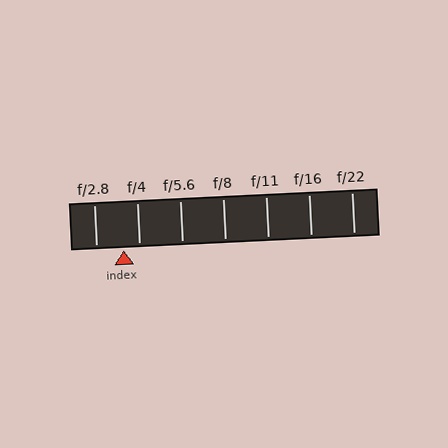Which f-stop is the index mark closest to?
The index mark is closest to f/4.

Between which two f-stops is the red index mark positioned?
The index mark is between f/2.8 and f/4.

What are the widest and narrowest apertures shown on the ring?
The widest aperture shown is f/2.8 and the narrowest is f/22.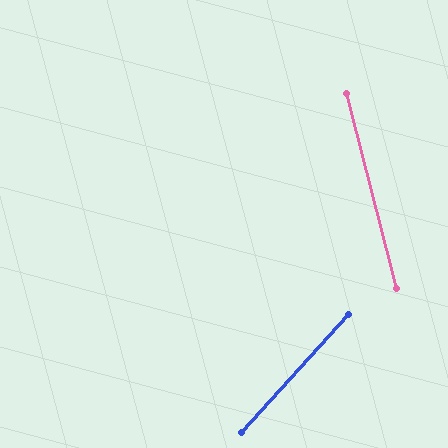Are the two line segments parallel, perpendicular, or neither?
Neither parallel nor perpendicular — they differ by about 56°.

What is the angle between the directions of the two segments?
Approximately 56 degrees.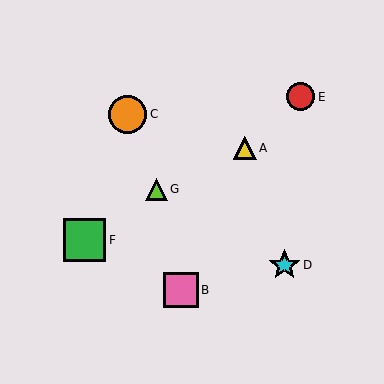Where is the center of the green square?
The center of the green square is at (85, 240).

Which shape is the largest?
The green square (labeled F) is the largest.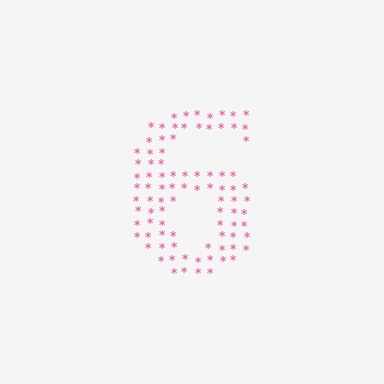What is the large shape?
The large shape is the digit 6.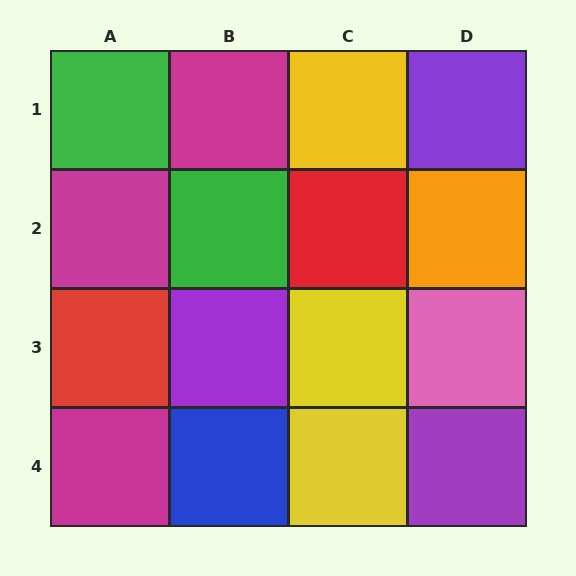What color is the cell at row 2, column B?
Green.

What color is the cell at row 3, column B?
Purple.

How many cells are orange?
1 cell is orange.